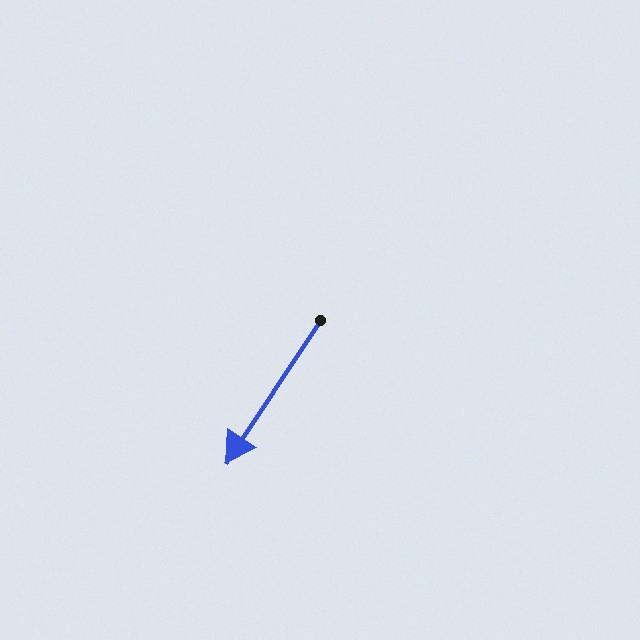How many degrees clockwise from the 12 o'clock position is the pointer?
Approximately 214 degrees.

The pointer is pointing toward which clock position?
Roughly 7 o'clock.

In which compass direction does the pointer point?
Southwest.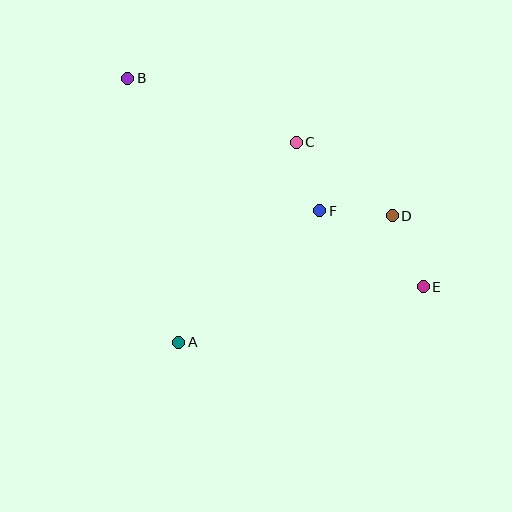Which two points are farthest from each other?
Points B and E are farthest from each other.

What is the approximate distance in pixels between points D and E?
The distance between D and E is approximately 78 pixels.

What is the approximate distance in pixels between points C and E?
The distance between C and E is approximately 192 pixels.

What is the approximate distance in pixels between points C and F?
The distance between C and F is approximately 72 pixels.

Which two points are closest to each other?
Points D and F are closest to each other.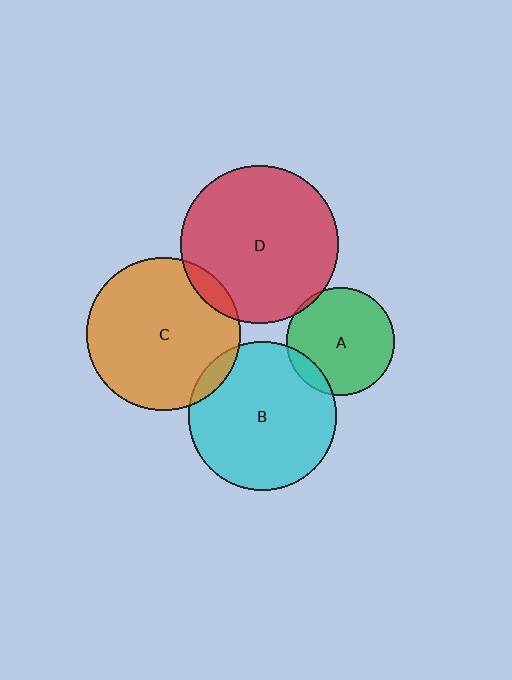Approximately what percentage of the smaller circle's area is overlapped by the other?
Approximately 10%.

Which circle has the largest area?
Circle D (red).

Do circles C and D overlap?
Yes.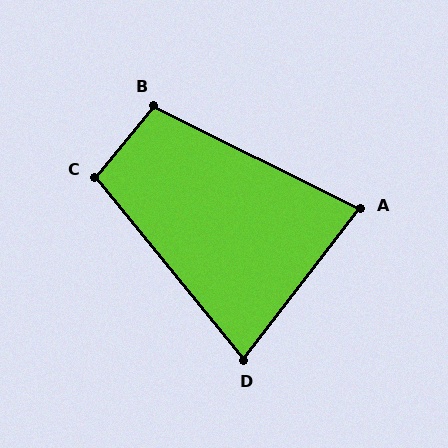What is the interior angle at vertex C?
Approximately 101 degrees (obtuse).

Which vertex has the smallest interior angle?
D, at approximately 77 degrees.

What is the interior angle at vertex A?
Approximately 79 degrees (acute).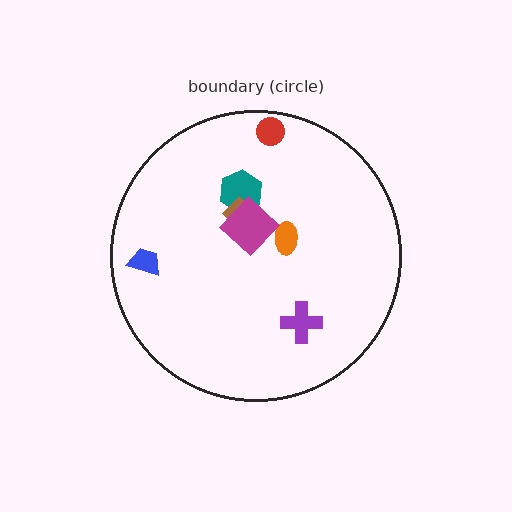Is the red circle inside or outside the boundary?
Inside.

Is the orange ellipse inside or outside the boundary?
Inside.